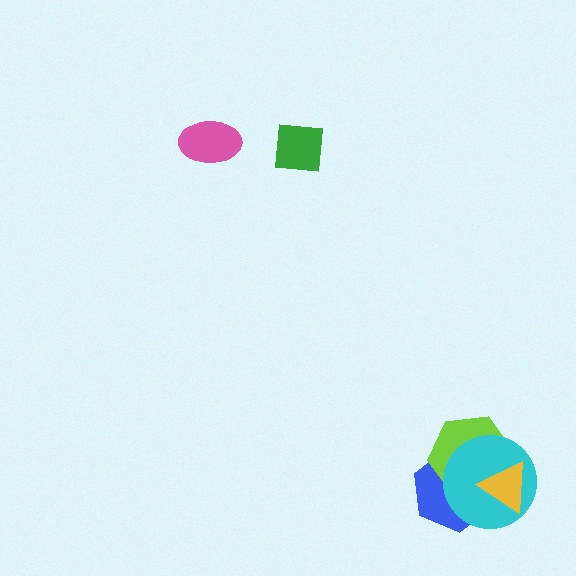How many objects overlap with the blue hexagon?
3 objects overlap with the blue hexagon.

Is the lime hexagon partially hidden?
Yes, it is partially covered by another shape.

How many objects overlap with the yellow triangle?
3 objects overlap with the yellow triangle.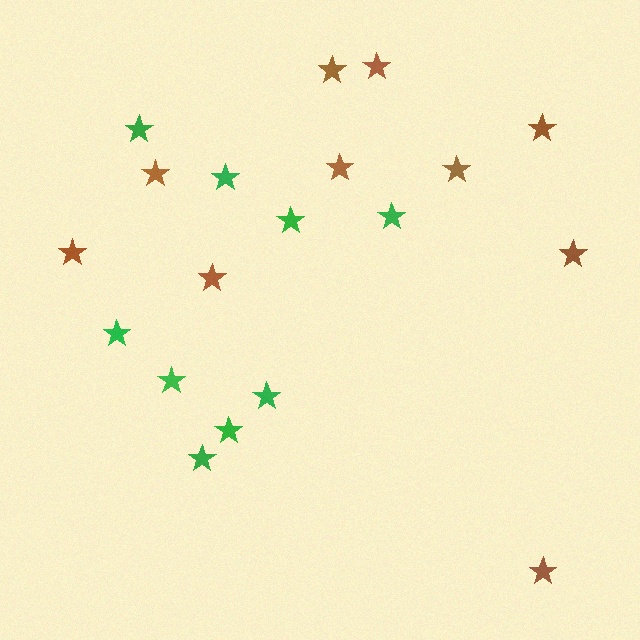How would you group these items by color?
There are 2 groups: one group of brown stars (10) and one group of green stars (9).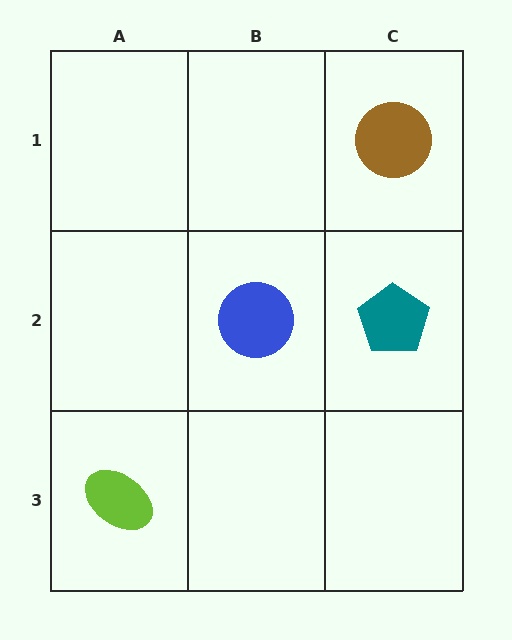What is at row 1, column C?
A brown circle.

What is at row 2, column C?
A teal pentagon.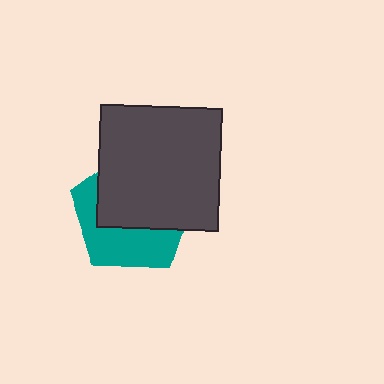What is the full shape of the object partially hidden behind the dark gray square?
The partially hidden object is a teal pentagon.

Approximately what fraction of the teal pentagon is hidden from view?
Roughly 58% of the teal pentagon is hidden behind the dark gray square.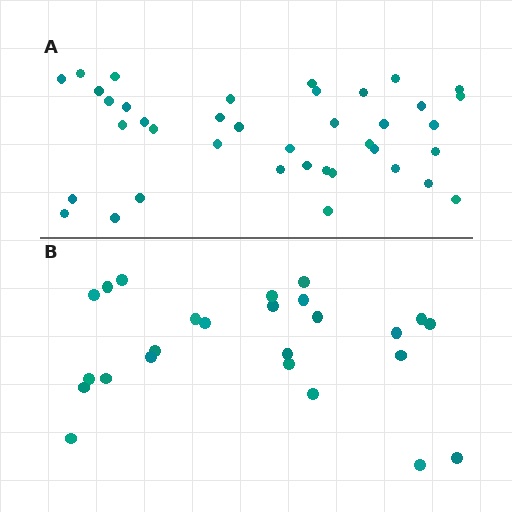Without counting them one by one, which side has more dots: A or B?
Region A (the top region) has more dots.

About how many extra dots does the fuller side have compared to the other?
Region A has approximately 15 more dots than region B.